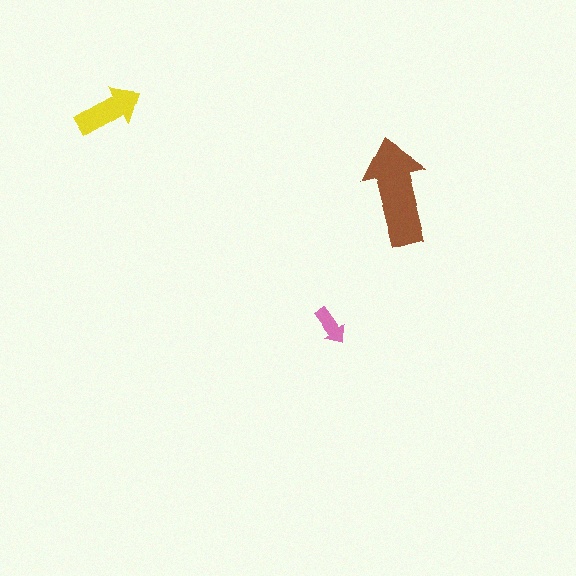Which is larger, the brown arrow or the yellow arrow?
The brown one.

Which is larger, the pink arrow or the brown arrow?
The brown one.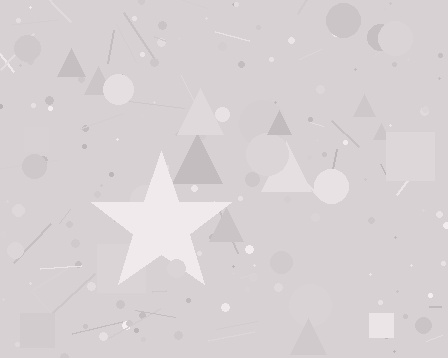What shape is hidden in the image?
A star is hidden in the image.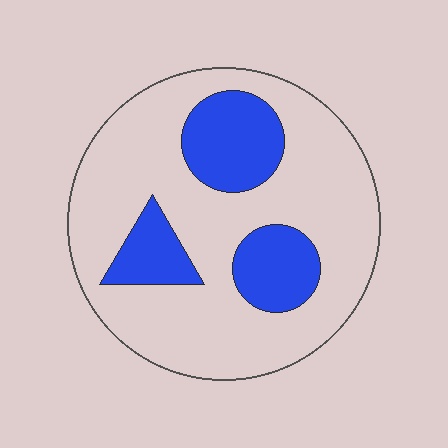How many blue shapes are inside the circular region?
3.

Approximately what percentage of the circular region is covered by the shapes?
Approximately 25%.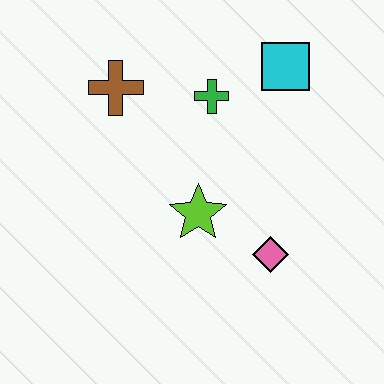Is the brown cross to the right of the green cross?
No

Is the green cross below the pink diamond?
No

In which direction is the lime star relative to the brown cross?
The lime star is below the brown cross.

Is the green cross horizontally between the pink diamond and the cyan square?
No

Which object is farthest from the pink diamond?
The brown cross is farthest from the pink diamond.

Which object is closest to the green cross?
The cyan square is closest to the green cross.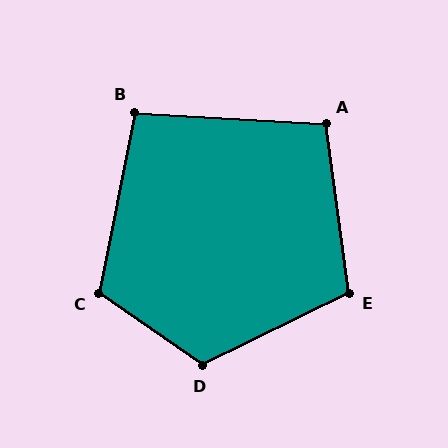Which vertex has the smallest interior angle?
B, at approximately 98 degrees.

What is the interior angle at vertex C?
Approximately 114 degrees (obtuse).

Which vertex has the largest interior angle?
D, at approximately 119 degrees.